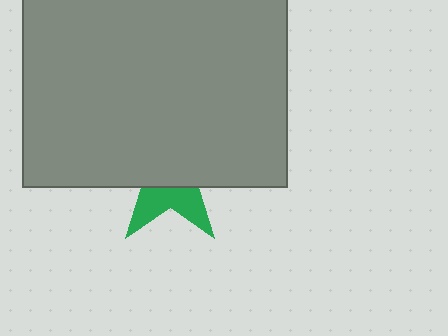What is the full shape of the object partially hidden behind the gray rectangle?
The partially hidden object is a green star.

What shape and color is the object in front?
The object in front is a gray rectangle.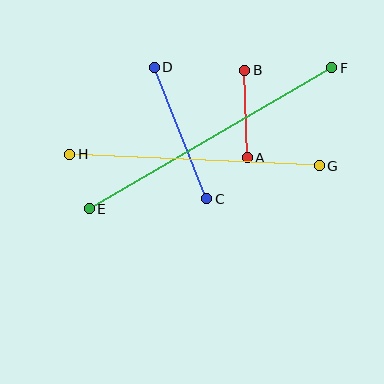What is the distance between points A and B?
The distance is approximately 88 pixels.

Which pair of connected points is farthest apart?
Points E and F are farthest apart.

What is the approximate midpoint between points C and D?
The midpoint is at approximately (180, 133) pixels.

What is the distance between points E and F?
The distance is approximately 281 pixels.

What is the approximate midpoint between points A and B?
The midpoint is at approximately (246, 114) pixels.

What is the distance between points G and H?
The distance is approximately 250 pixels.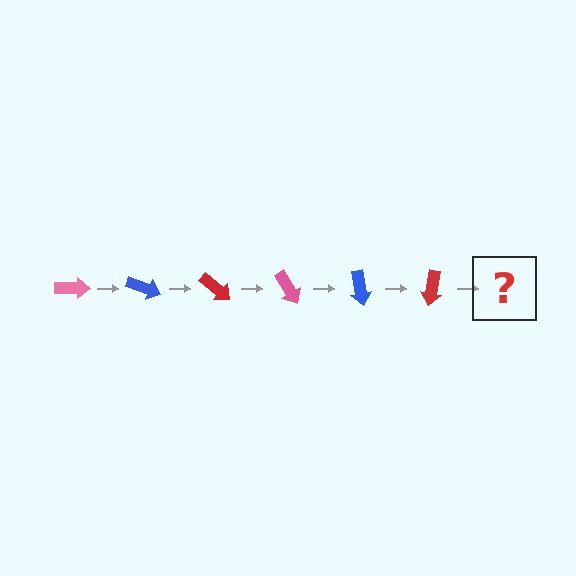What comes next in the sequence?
The next element should be a pink arrow, rotated 120 degrees from the start.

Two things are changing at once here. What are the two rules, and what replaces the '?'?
The two rules are that it rotates 20 degrees each step and the color cycles through pink, blue, and red. The '?' should be a pink arrow, rotated 120 degrees from the start.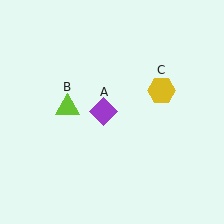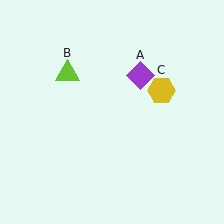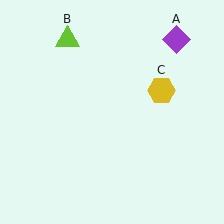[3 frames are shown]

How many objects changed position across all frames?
2 objects changed position: purple diamond (object A), lime triangle (object B).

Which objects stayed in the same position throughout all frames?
Yellow hexagon (object C) remained stationary.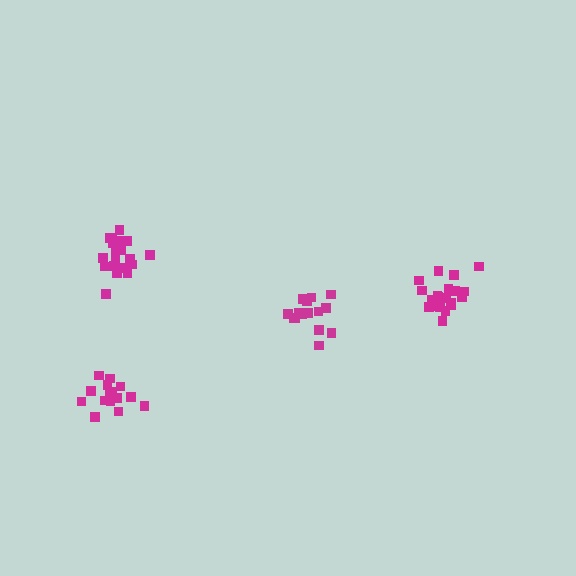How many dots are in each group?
Group 1: 16 dots, Group 2: 15 dots, Group 3: 21 dots, Group 4: 21 dots (73 total).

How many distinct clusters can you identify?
There are 4 distinct clusters.